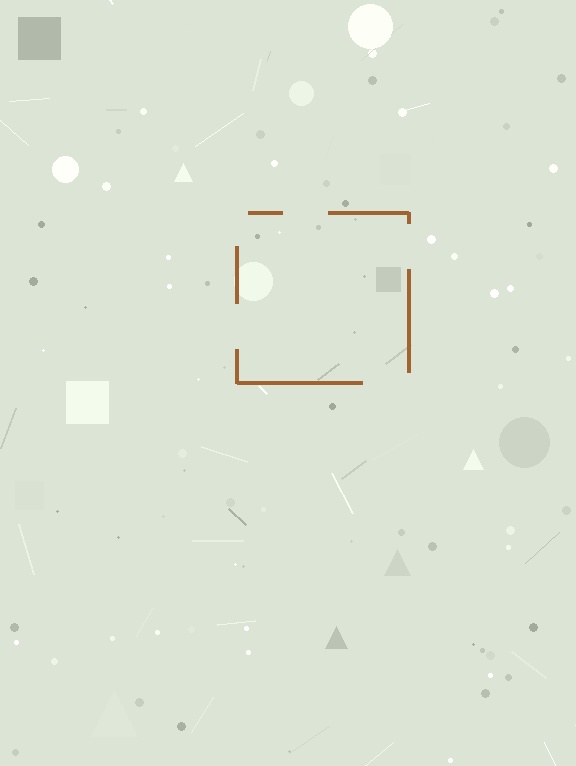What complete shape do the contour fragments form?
The contour fragments form a square.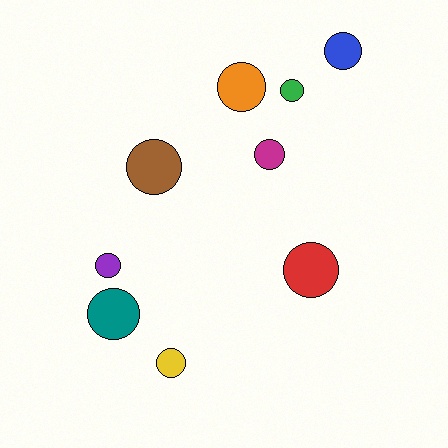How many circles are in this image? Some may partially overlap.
There are 9 circles.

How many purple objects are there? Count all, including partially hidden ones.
There is 1 purple object.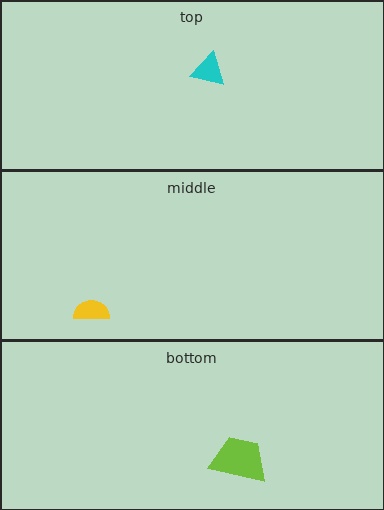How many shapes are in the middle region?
1.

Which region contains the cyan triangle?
The top region.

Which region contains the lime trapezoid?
The bottom region.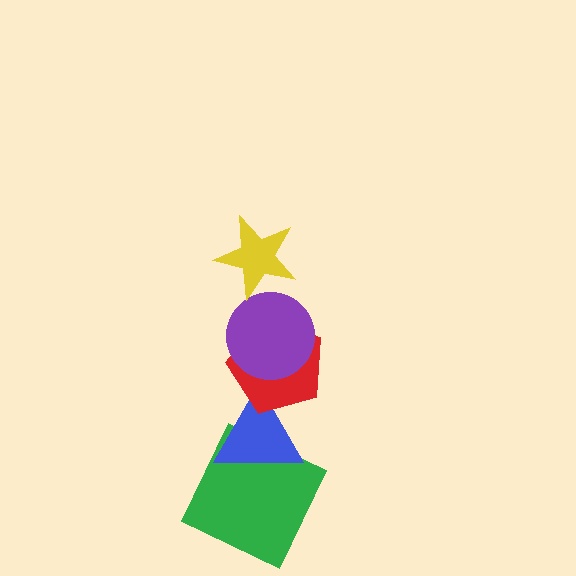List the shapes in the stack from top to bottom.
From top to bottom: the yellow star, the purple circle, the red pentagon, the blue triangle, the green square.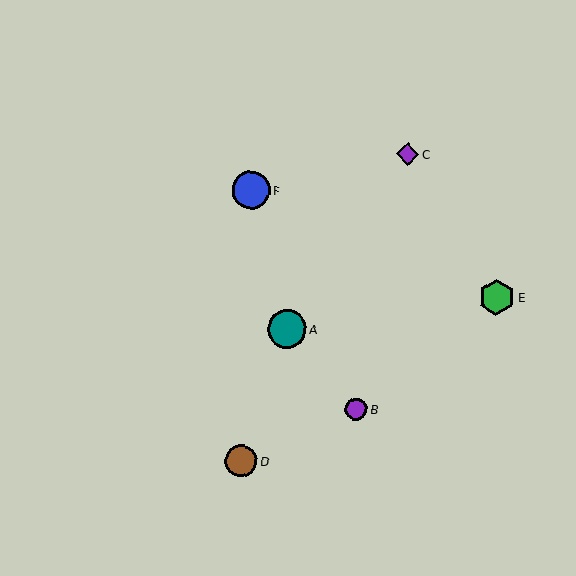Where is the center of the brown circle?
The center of the brown circle is at (241, 461).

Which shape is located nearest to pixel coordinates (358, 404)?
The purple circle (labeled B) at (356, 409) is nearest to that location.